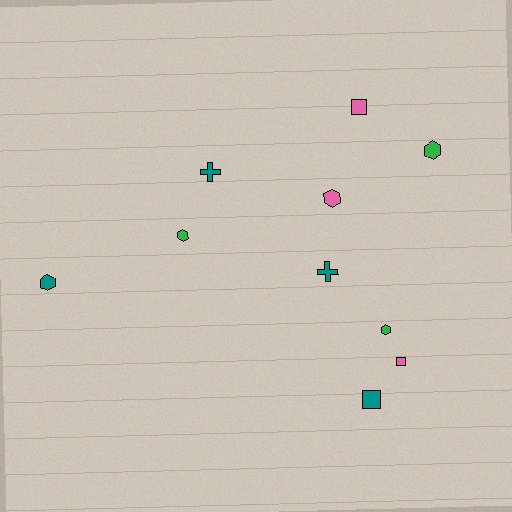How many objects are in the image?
There are 10 objects.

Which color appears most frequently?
Teal, with 4 objects.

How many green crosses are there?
There are no green crosses.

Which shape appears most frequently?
Hexagon, with 5 objects.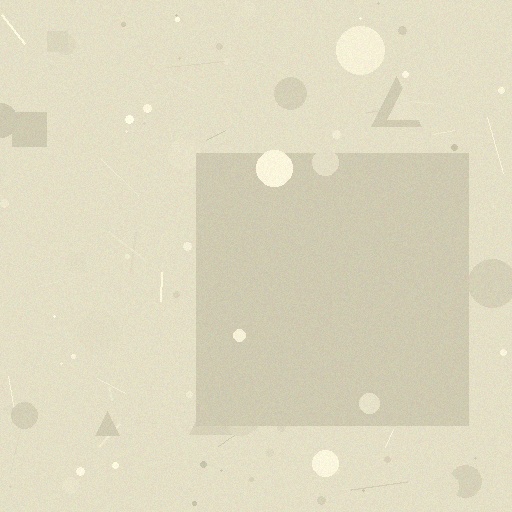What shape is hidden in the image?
A square is hidden in the image.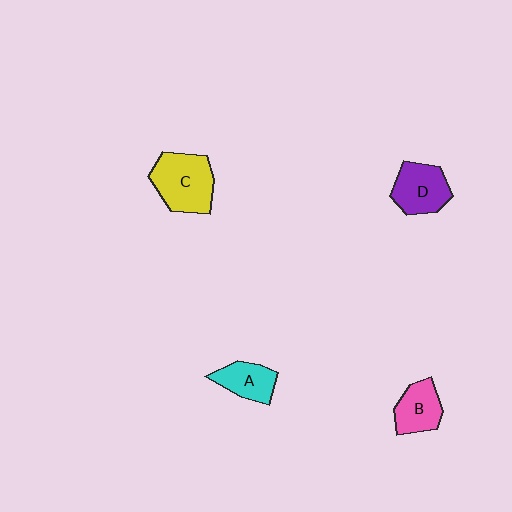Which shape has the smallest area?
Shape A (cyan).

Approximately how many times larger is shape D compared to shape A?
Approximately 1.3 times.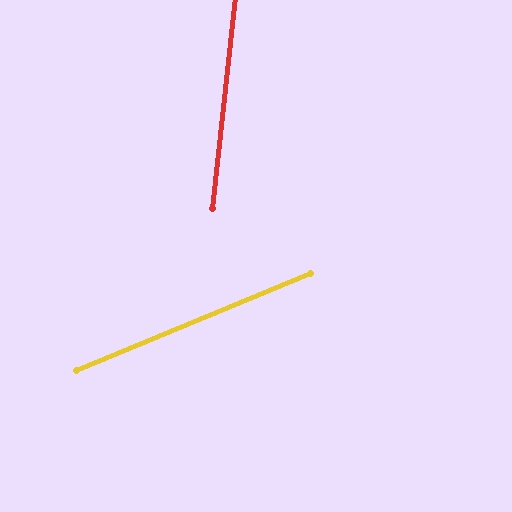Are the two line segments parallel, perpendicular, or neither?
Neither parallel nor perpendicular — they differ by about 61°.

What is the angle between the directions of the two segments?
Approximately 61 degrees.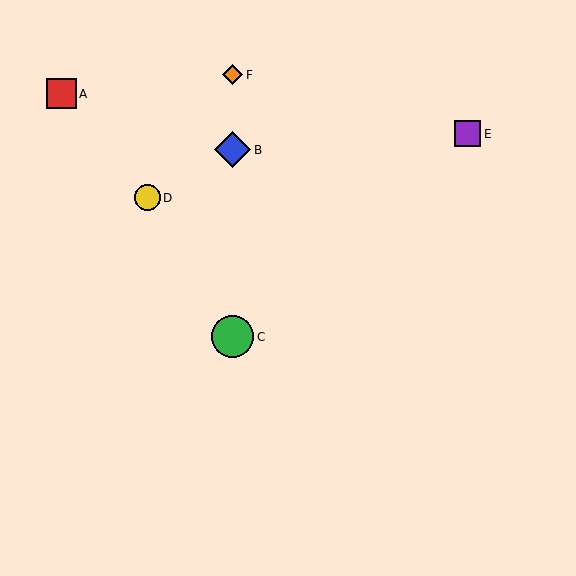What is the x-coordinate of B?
Object B is at x≈233.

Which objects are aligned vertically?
Objects B, C, F are aligned vertically.